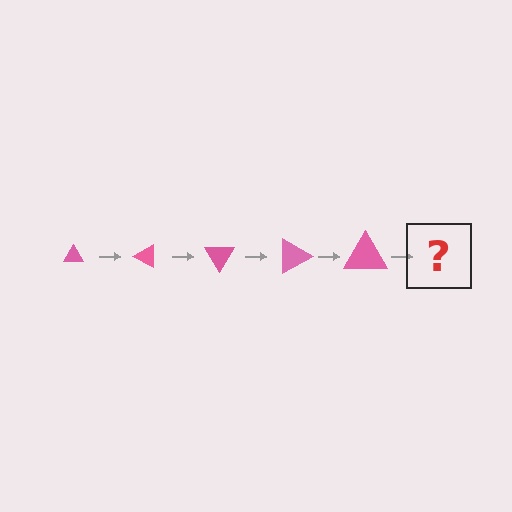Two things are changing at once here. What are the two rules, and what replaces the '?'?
The two rules are that the triangle grows larger each step and it rotates 30 degrees each step. The '?' should be a triangle, larger than the previous one and rotated 150 degrees from the start.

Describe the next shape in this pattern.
It should be a triangle, larger than the previous one and rotated 150 degrees from the start.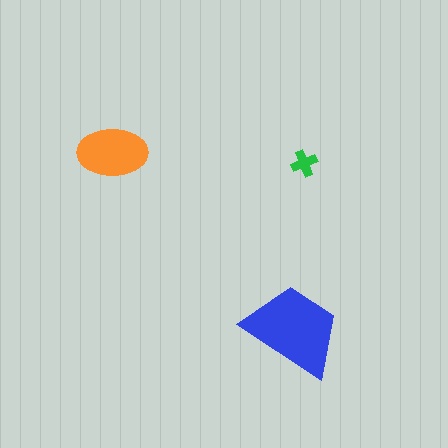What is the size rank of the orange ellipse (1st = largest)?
2nd.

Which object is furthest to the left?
The orange ellipse is leftmost.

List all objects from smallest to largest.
The green cross, the orange ellipse, the blue trapezoid.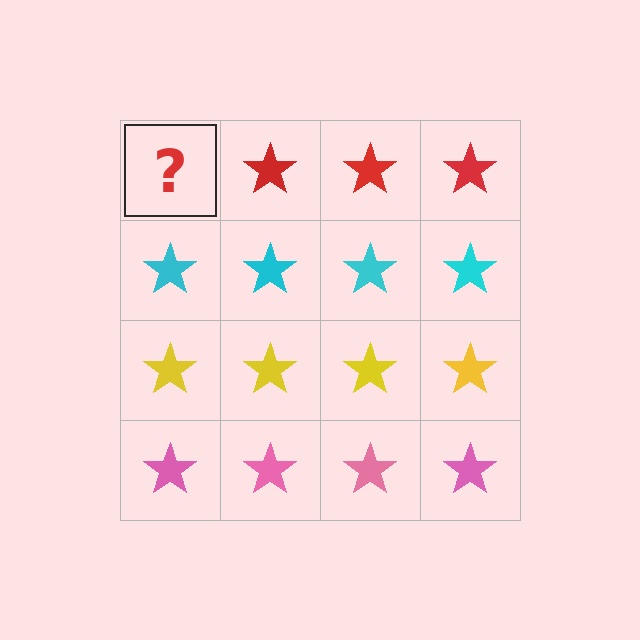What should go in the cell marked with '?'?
The missing cell should contain a red star.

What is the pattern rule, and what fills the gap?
The rule is that each row has a consistent color. The gap should be filled with a red star.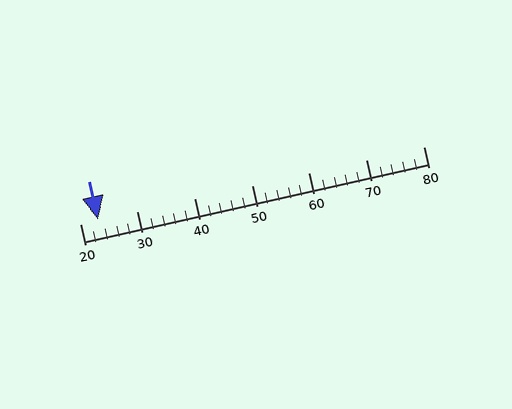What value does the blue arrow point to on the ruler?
The blue arrow points to approximately 23.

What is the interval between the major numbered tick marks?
The major tick marks are spaced 10 units apart.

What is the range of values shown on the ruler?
The ruler shows values from 20 to 80.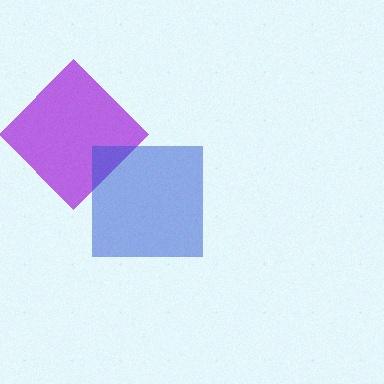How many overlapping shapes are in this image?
There are 2 overlapping shapes in the image.